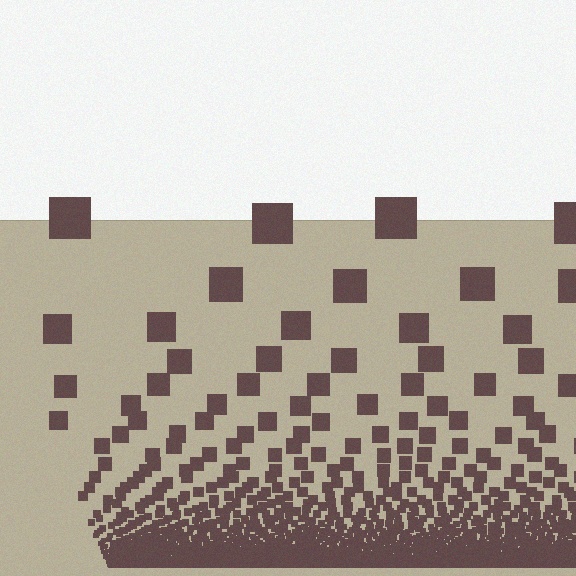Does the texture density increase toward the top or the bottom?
Density increases toward the bottom.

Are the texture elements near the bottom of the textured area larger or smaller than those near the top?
Smaller. The gradient is inverted — elements near the bottom are smaller and denser.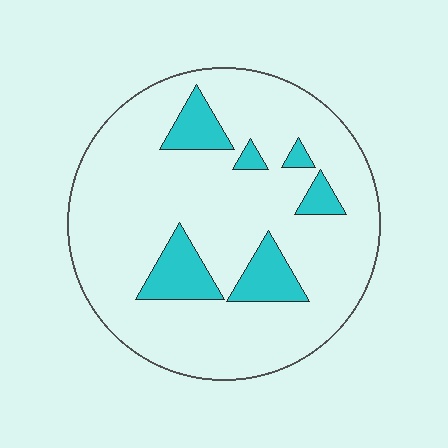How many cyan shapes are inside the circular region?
6.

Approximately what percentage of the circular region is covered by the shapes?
Approximately 15%.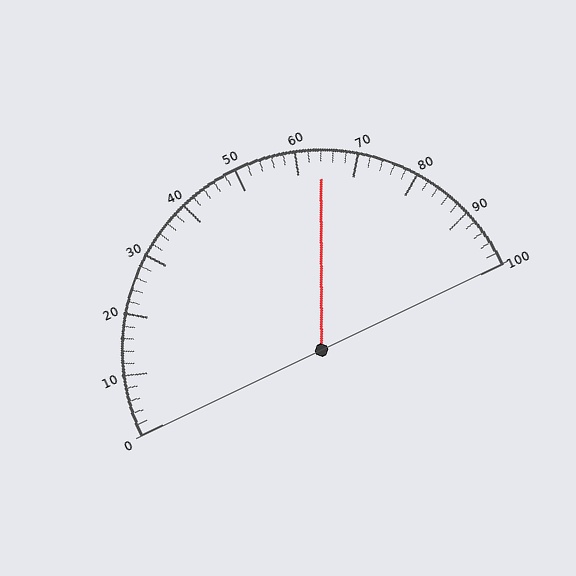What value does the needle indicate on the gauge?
The needle indicates approximately 64.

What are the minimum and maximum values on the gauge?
The gauge ranges from 0 to 100.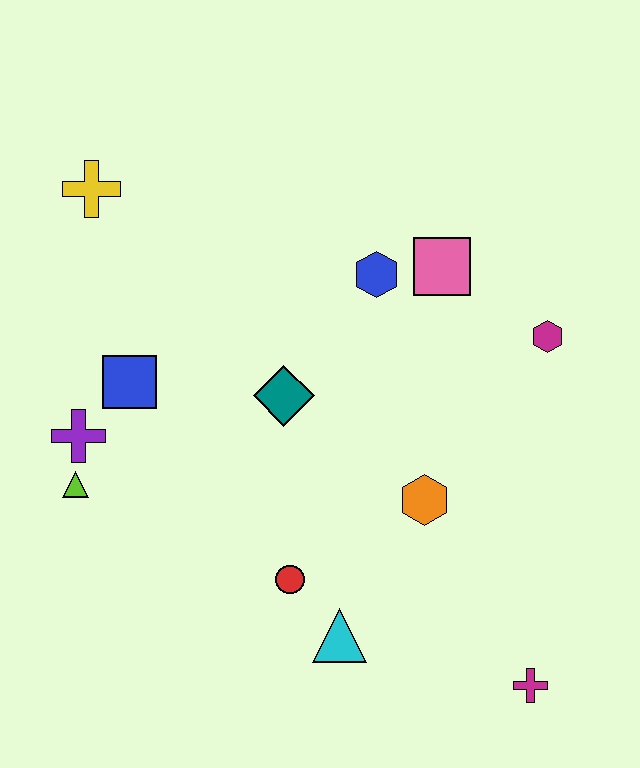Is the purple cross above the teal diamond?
No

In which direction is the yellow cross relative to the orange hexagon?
The yellow cross is to the left of the orange hexagon.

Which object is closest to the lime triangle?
The purple cross is closest to the lime triangle.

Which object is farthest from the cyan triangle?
The yellow cross is farthest from the cyan triangle.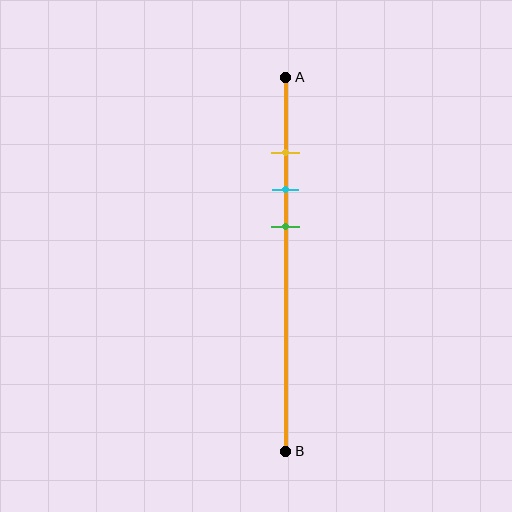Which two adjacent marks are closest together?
The yellow and cyan marks are the closest adjacent pair.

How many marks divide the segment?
There are 3 marks dividing the segment.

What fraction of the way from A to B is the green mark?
The green mark is approximately 40% (0.4) of the way from A to B.